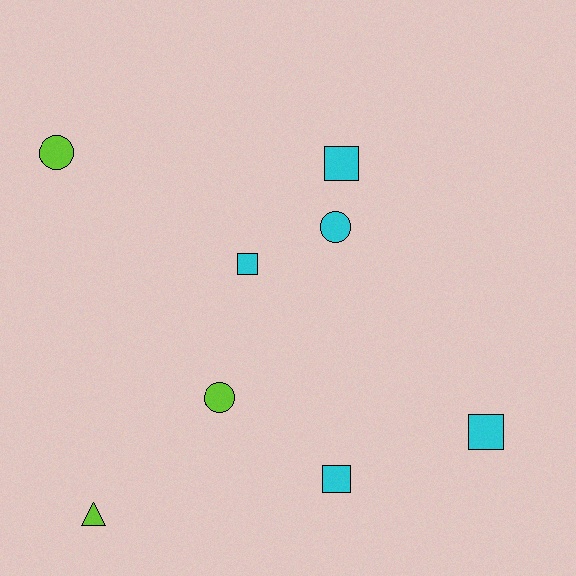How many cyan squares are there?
There are 4 cyan squares.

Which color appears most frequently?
Cyan, with 5 objects.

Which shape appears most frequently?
Square, with 4 objects.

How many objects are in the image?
There are 8 objects.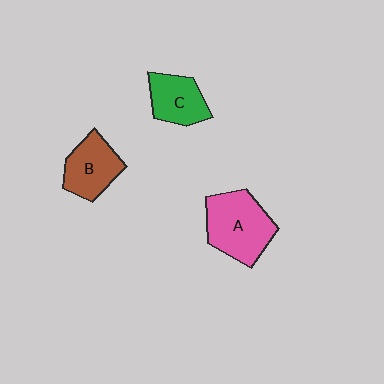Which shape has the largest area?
Shape A (pink).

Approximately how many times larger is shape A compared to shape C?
Approximately 1.5 times.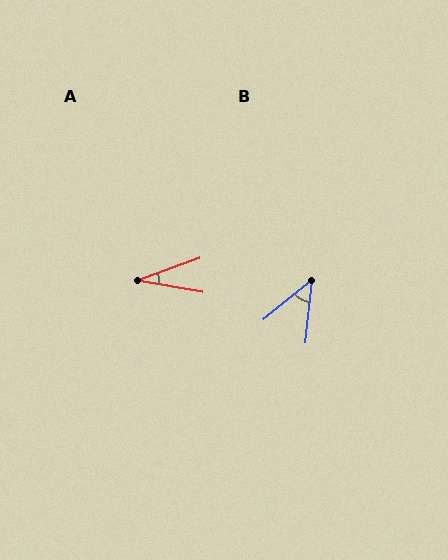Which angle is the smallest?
A, at approximately 30 degrees.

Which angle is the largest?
B, at approximately 45 degrees.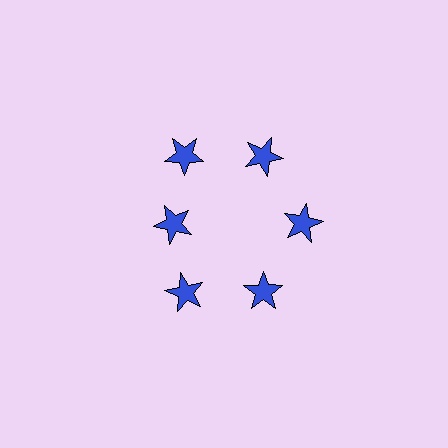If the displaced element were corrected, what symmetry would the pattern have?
It would have 6-fold rotational symmetry — the pattern would map onto itself every 60 degrees.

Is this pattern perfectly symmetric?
No. The 6 blue stars are arranged in a ring, but one element near the 9 o'clock position is pulled inward toward the center, breaking the 6-fold rotational symmetry.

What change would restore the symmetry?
The symmetry would be restored by moving it outward, back onto the ring so that all 6 stars sit at equal angles and equal distance from the center.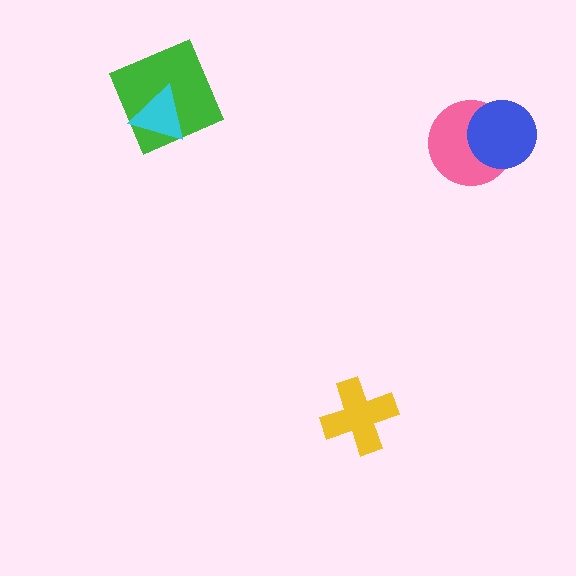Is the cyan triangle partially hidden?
No, no other shape covers it.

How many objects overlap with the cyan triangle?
1 object overlaps with the cyan triangle.